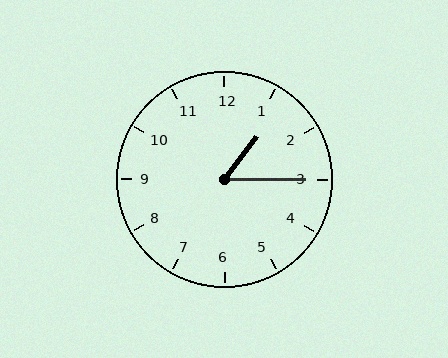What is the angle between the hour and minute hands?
Approximately 52 degrees.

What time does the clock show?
1:15.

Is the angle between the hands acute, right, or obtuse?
It is acute.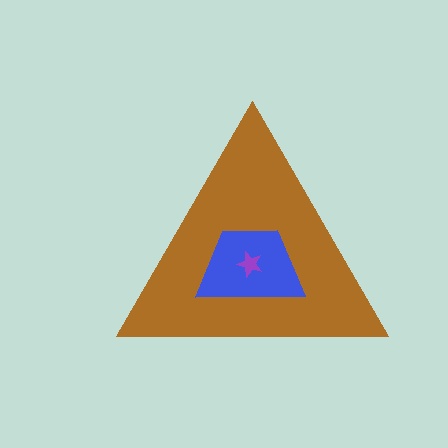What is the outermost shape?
The brown triangle.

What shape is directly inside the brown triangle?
The blue trapezoid.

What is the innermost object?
The purple star.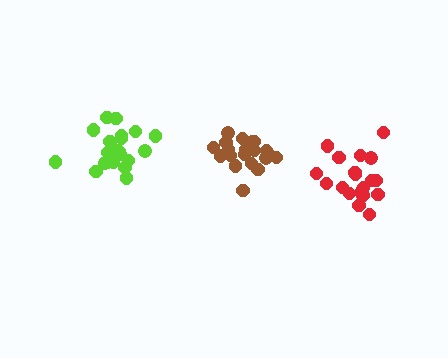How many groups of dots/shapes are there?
There are 3 groups.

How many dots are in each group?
Group 1: 20 dots, Group 2: 20 dots, Group 3: 21 dots (61 total).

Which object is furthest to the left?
The lime cluster is leftmost.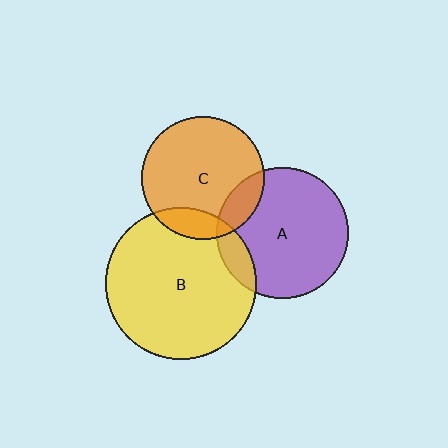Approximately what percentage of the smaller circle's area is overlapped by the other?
Approximately 10%.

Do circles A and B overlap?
Yes.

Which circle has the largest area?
Circle B (yellow).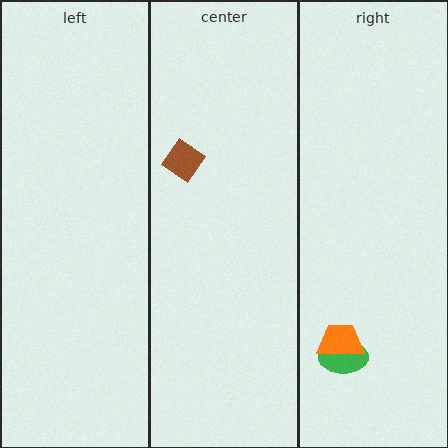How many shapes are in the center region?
1.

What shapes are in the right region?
The green ellipse, the orange trapezoid.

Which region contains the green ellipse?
The right region.